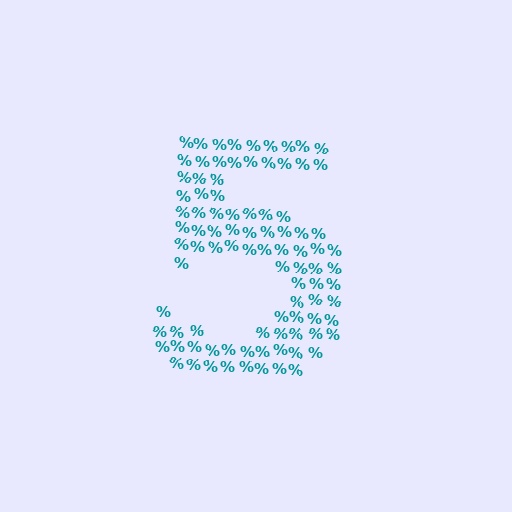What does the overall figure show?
The overall figure shows the digit 5.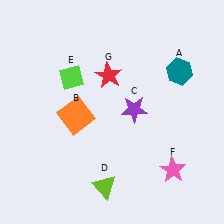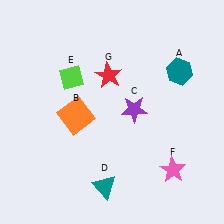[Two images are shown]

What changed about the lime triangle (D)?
In Image 1, D is lime. In Image 2, it changed to teal.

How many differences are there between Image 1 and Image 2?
There is 1 difference between the two images.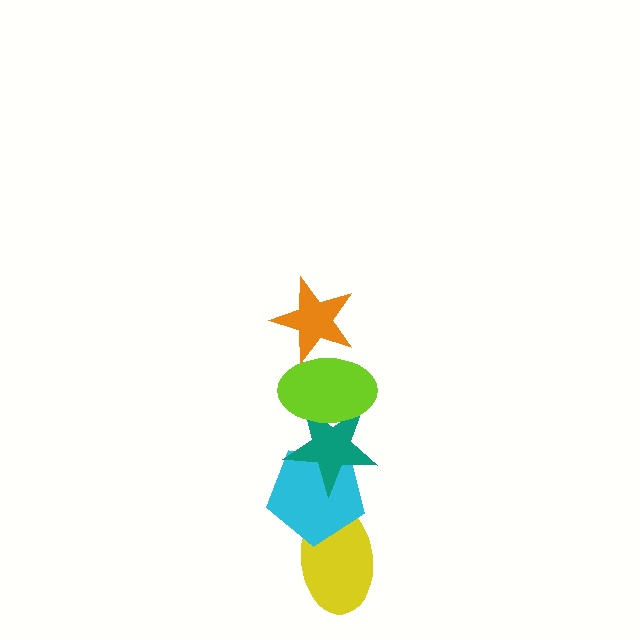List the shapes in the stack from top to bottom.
From top to bottom: the orange star, the lime ellipse, the teal star, the cyan pentagon, the yellow ellipse.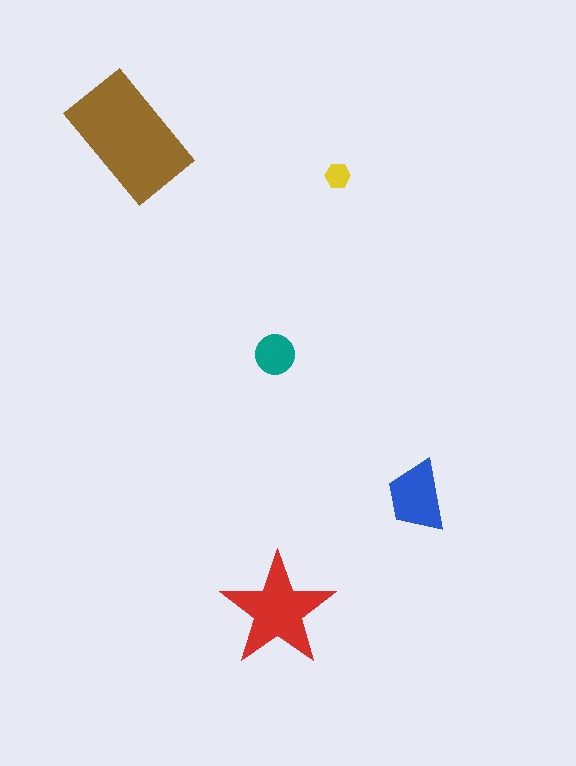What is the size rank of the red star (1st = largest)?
2nd.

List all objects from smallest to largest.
The yellow hexagon, the teal circle, the blue trapezoid, the red star, the brown rectangle.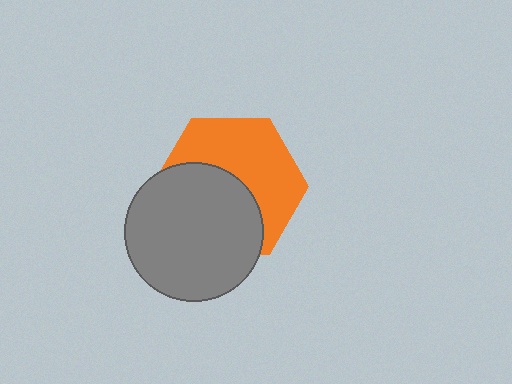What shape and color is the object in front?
The object in front is a gray circle.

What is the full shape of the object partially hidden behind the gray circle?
The partially hidden object is an orange hexagon.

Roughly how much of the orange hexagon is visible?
About half of it is visible (roughly 52%).